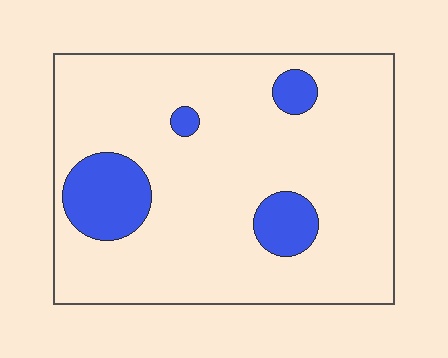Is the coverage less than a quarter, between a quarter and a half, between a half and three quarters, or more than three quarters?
Less than a quarter.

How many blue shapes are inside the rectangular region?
4.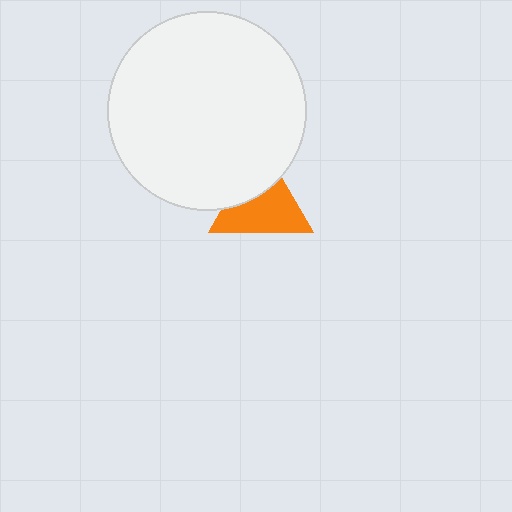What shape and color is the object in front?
The object in front is a white circle.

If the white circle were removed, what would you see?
You would see the complete orange triangle.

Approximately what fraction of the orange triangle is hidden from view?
Roughly 35% of the orange triangle is hidden behind the white circle.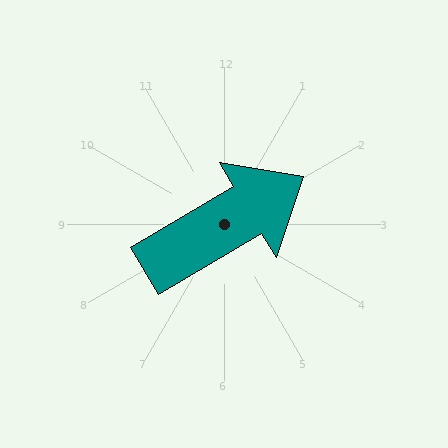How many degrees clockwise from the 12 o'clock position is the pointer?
Approximately 59 degrees.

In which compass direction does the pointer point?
Northeast.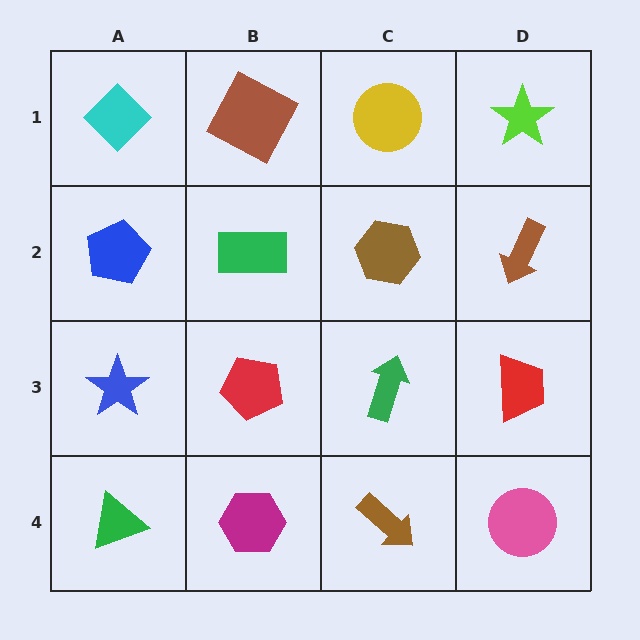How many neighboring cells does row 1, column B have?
3.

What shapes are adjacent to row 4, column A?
A blue star (row 3, column A), a magenta hexagon (row 4, column B).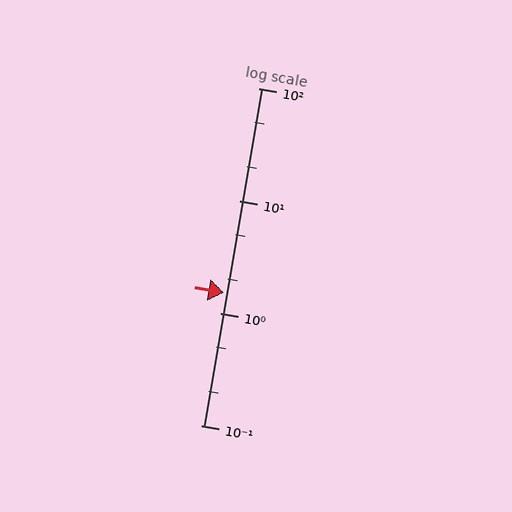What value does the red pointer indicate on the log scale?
The pointer indicates approximately 1.5.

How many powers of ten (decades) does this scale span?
The scale spans 3 decades, from 0.1 to 100.